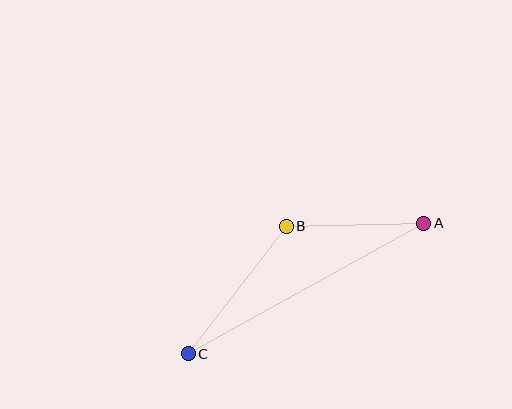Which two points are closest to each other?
Points A and B are closest to each other.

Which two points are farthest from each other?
Points A and C are farthest from each other.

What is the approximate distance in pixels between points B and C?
The distance between B and C is approximately 161 pixels.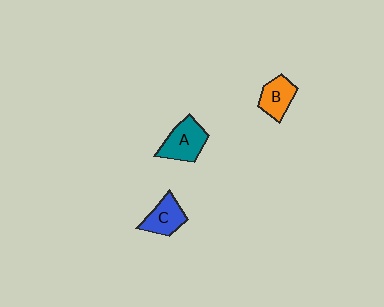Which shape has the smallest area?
Shape B (orange).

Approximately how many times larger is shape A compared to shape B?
Approximately 1.3 times.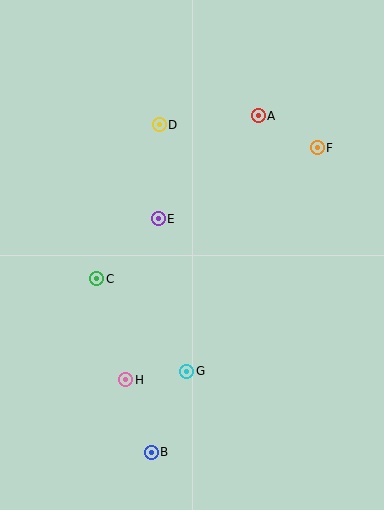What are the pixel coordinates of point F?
Point F is at (317, 148).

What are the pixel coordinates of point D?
Point D is at (159, 125).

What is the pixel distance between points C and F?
The distance between C and F is 256 pixels.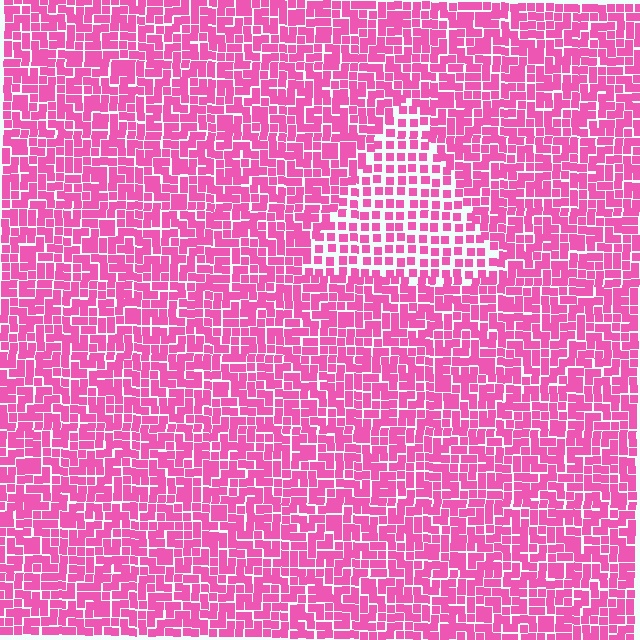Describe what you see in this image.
The image contains small pink elements arranged at two different densities. A triangle-shaped region is visible where the elements are less densely packed than the surrounding area.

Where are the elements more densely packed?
The elements are more densely packed outside the triangle boundary.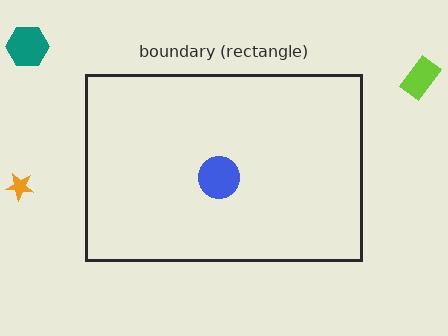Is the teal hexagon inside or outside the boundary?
Outside.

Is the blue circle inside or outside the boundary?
Inside.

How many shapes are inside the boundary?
1 inside, 3 outside.